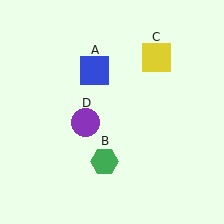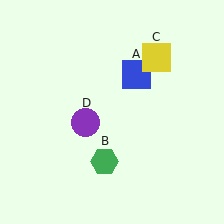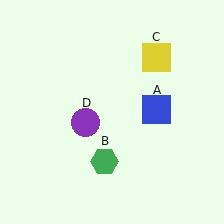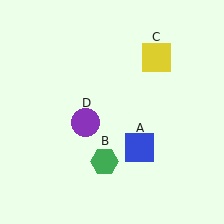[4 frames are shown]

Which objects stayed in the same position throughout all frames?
Green hexagon (object B) and yellow square (object C) and purple circle (object D) remained stationary.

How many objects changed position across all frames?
1 object changed position: blue square (object A).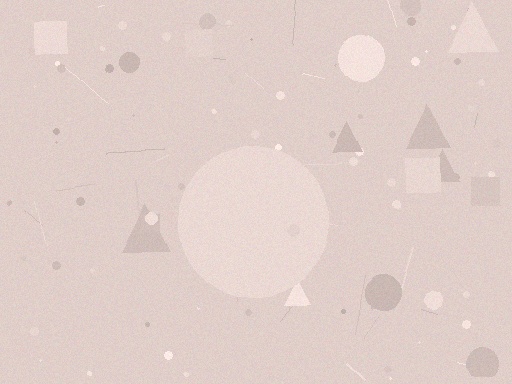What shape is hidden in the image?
A circle is hidden in the image.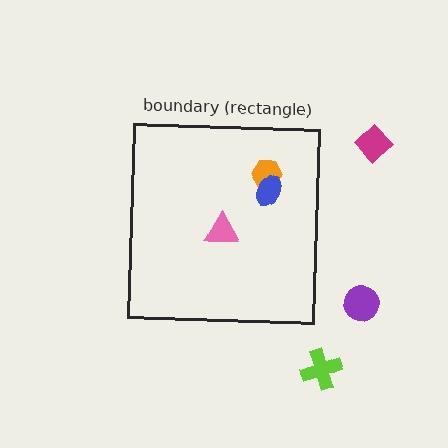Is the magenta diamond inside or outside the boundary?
Outside.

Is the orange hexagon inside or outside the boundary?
Inside.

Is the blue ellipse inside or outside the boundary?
Inside.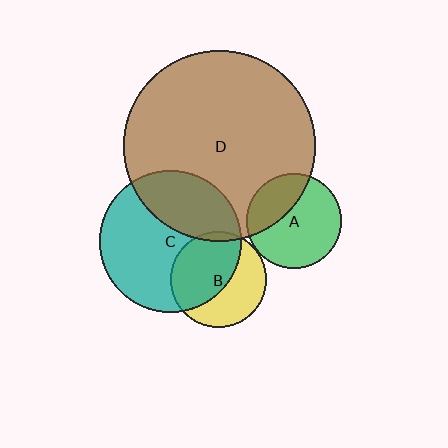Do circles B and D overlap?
Yes.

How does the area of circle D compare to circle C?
Approximately 1.8 times.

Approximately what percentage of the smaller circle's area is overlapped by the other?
Approximately 5%.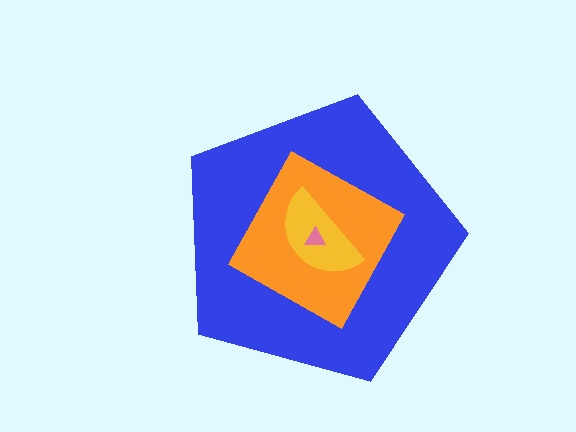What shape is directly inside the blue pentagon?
The orange square.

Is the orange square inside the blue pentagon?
Yes.